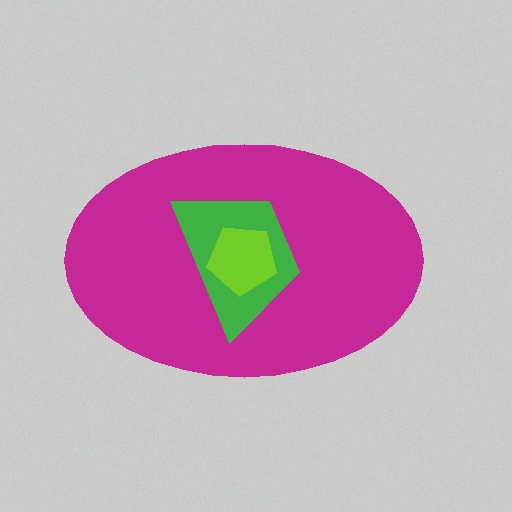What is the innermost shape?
The lime pentagon.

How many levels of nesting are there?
3.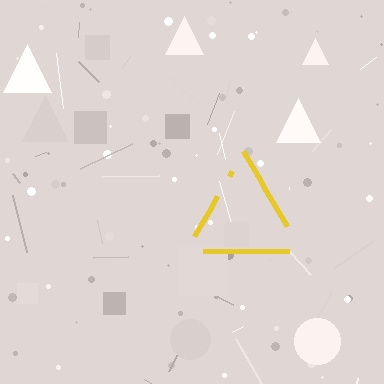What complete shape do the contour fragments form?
The contour fragments form a triangle.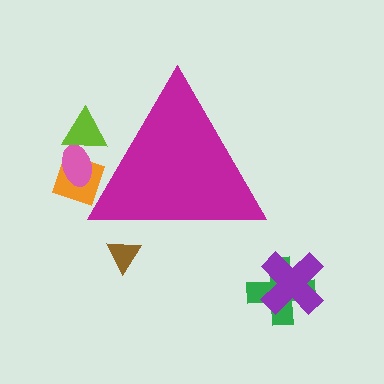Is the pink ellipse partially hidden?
Yes, the pink ellipse is partially hidden behind the magenta triangle.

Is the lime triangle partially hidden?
Yes, the lime triangle is partially hidden behind the magenta triangle.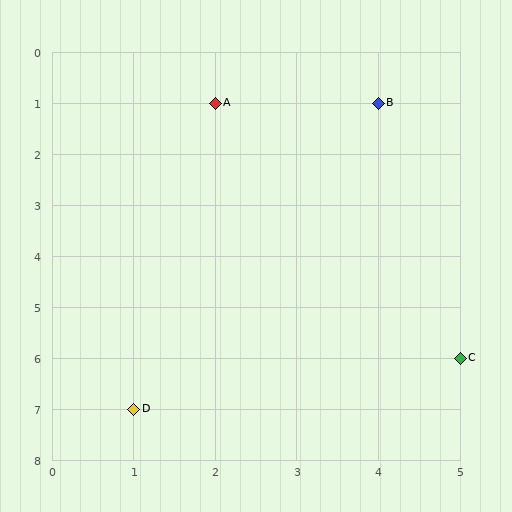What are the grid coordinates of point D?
Point D is at grid coordinates (1, 7).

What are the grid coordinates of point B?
Point B is at grid coordinates (4, 1).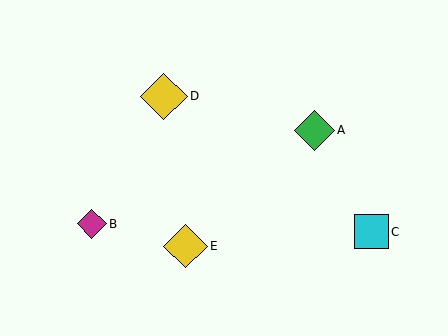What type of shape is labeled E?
Shape E is a yellow diamond.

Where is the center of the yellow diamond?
The center of the yellow diamond is at (186, 246).